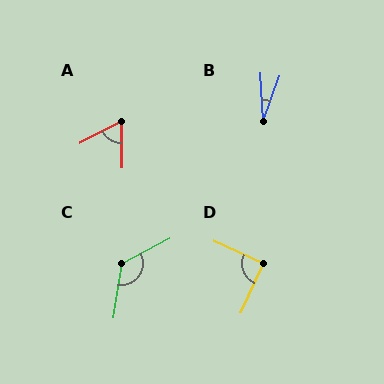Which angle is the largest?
C, at approximately 127 degrees.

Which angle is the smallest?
B, at approximately 22 degrees.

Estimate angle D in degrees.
Approximately 90 degrees.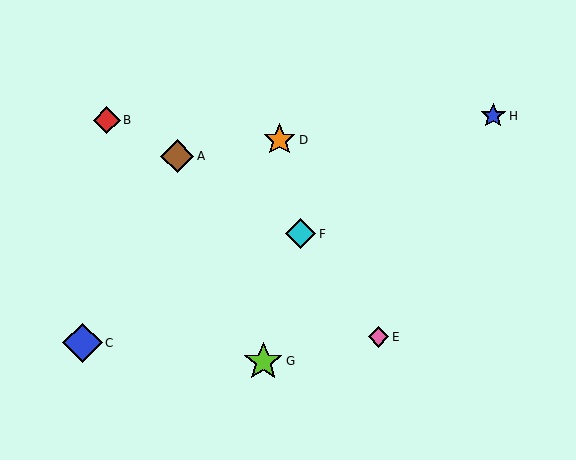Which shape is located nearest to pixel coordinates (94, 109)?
The red diamond (labeled B) at (107, 120) is nearest to that location.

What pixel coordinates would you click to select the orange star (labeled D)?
Click at (280, 140) to select the orange star D.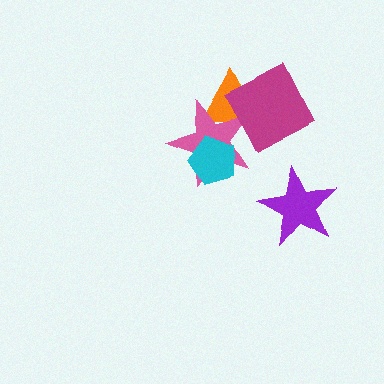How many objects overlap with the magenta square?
2 objects overlap with the magenta square.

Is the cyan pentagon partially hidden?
No, no other shape covers it.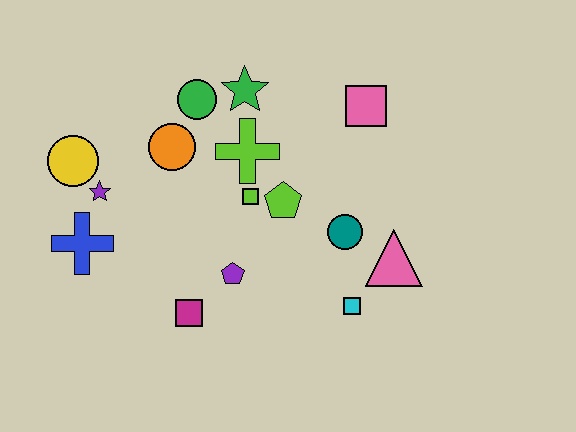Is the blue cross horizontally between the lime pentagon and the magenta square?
No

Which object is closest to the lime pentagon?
The lime square is closest to the lime pentagon.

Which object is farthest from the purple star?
The pink triangle is farthest from the purple star.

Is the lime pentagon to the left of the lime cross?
No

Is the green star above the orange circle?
Yes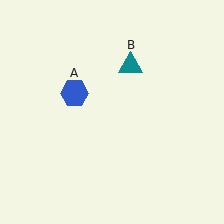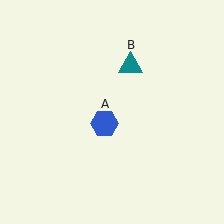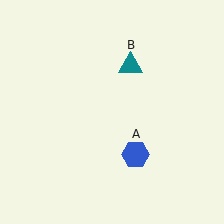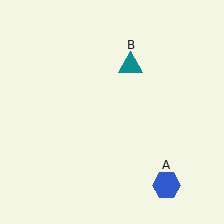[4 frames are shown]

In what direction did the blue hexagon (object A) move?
The blue hexagon (object A) moved down and to the right.